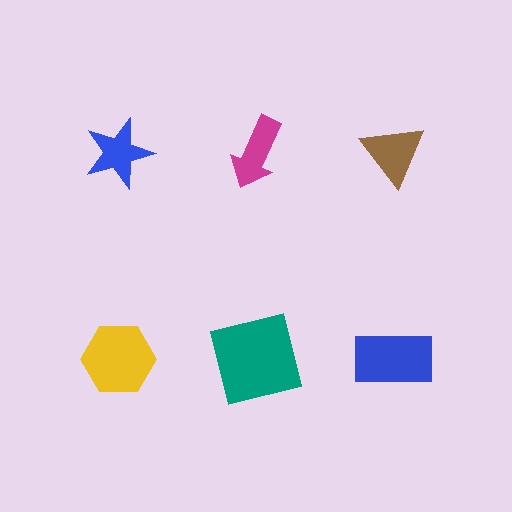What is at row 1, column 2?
A magenta arrow.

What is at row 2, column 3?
A blue rectangle.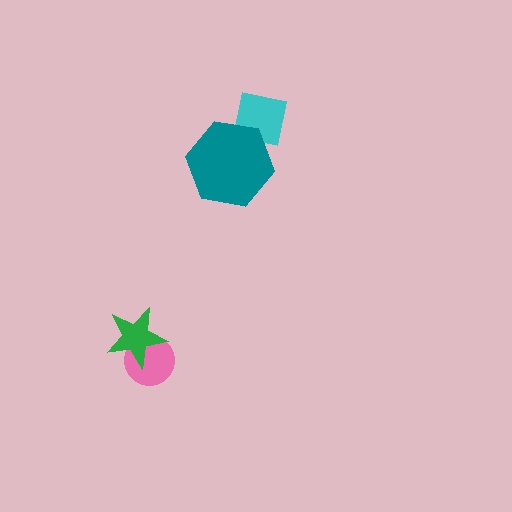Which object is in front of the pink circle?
The green star is in front of the pink circle.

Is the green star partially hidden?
No, no other shape covers it.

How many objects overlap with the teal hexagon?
1 object overlaps with the teal hexagon.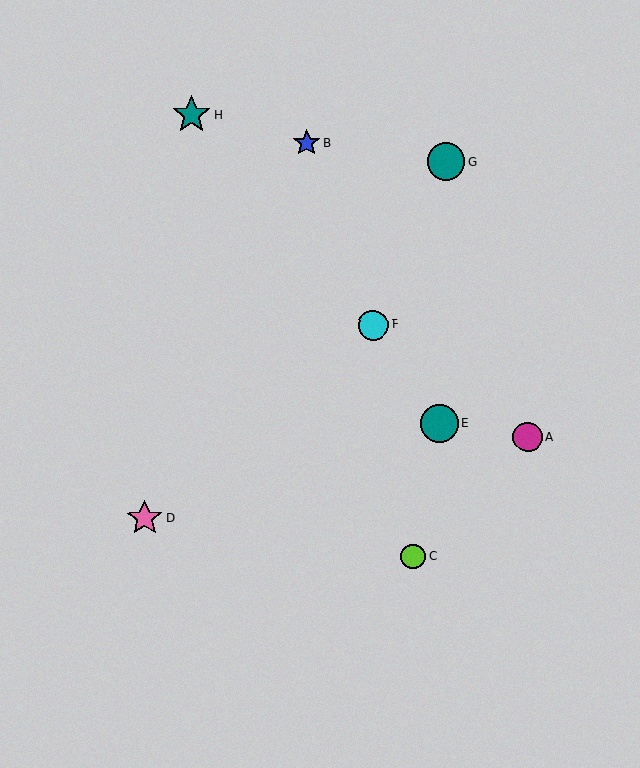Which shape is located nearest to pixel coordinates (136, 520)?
The pink star (labeled D) at (145, 519) is nearest to that location.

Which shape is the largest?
The teal star (labeled H) is the largest.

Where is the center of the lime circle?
The center of the lime circle is at (414, 557).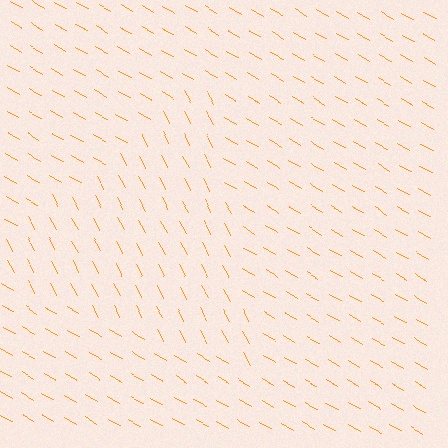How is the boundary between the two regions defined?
The boundary is defined purely by a change in line orientation (approximately 32 degrees difference). All lines are the same color and thickness.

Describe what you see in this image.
The image is filled with small orange line segments. A triangle region in the image has lines oriented differently from the surrounding lines, creating a visible texture boundary.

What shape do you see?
I see a triangle.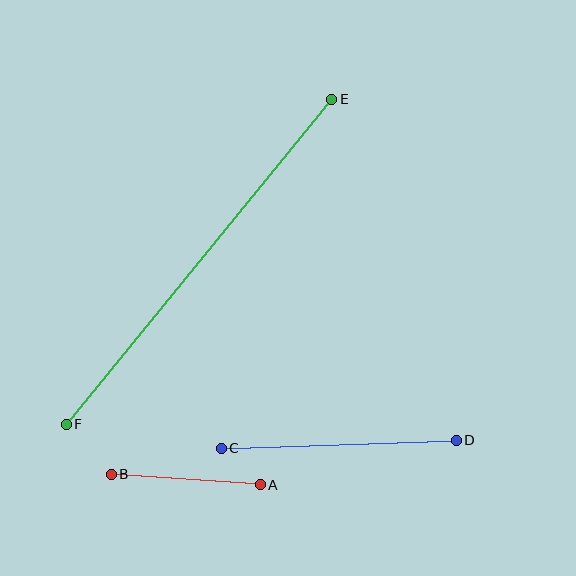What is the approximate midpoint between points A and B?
The midpoint is at approximately (186, 479) pixels.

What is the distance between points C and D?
The distance is approximately 235 pixels.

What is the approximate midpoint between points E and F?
The midpoint is at approximately (199, 262) pixels.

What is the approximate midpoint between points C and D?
The midpoint is at approximately (339, 444) pixels.